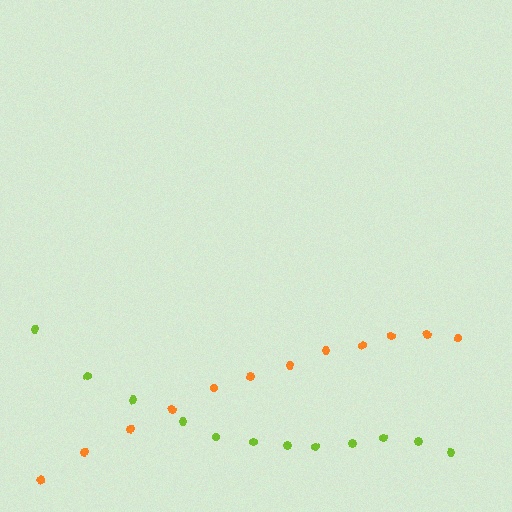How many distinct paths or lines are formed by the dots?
There are 2 distinct paths.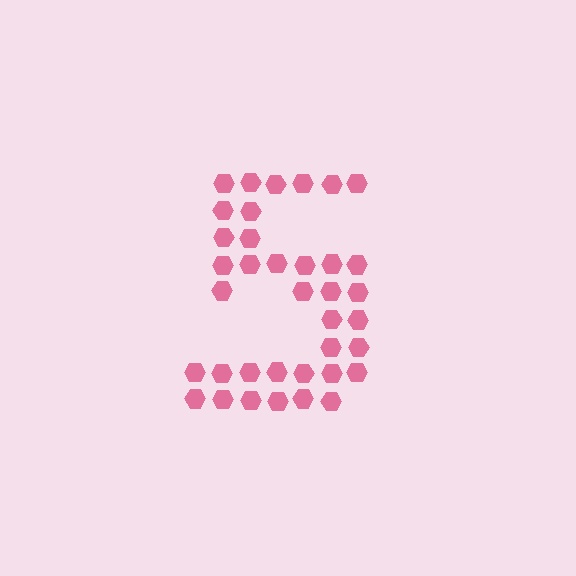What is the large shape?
The large shape is the digit 5.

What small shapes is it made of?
It is made of small hexagons.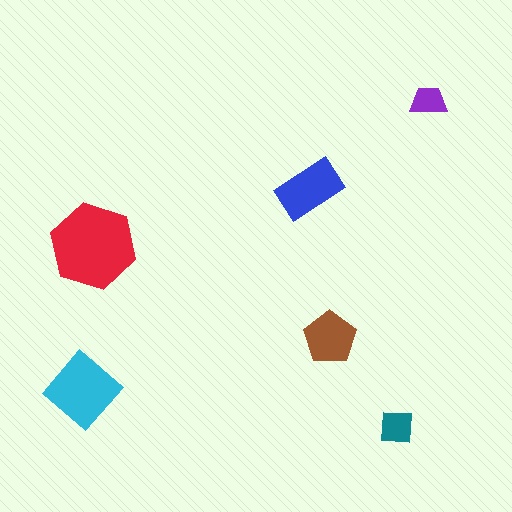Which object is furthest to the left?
The cyan diamond is leftmost.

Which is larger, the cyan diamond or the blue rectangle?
The cyan diamond.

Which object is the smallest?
The purple trapezoid.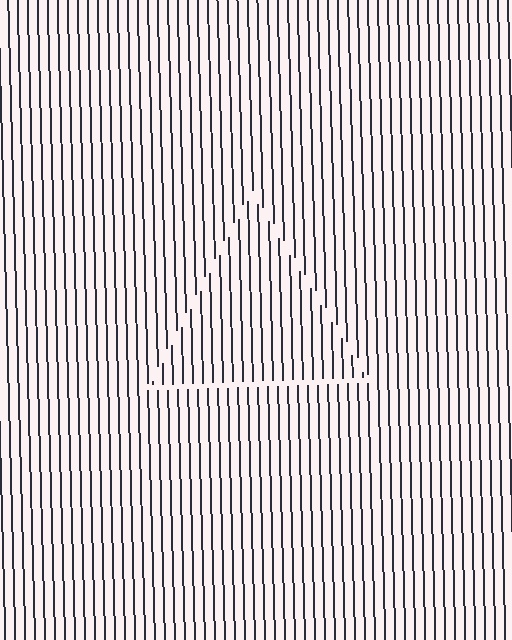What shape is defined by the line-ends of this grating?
An illusory triangle. The interior of the shape contains the same grating, shifted by half a period — the contour is defined by the phase discontinuity where line-ends from the inner and outer gratings abut.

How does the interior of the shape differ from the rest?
The interior of the shape contains the same grating, shifted by half a period — the contour is defined by the phase discontinuity where line-ends from the inner and outer gratings abut.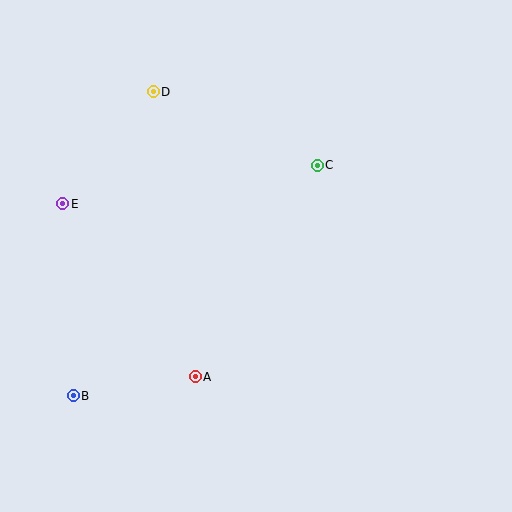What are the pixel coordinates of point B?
Point B is at (73, 396).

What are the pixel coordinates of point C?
Point C is at (317, 165).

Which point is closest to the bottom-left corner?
Point B is closest to the bottom-left corner.